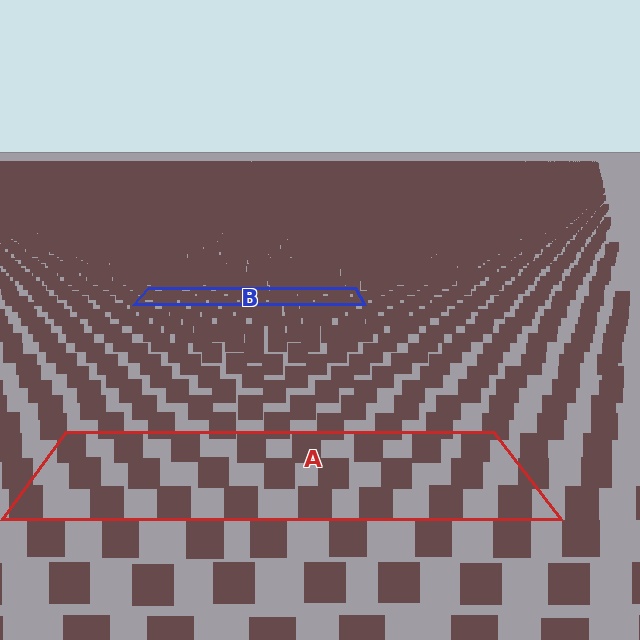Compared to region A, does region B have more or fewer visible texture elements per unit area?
Region B has more texture elements per unit area — they are packed more densely because it is farther away.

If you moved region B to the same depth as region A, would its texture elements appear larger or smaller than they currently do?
They would appear larger. At a closer depth, the same texture elements are projected at a bigger on-screen size.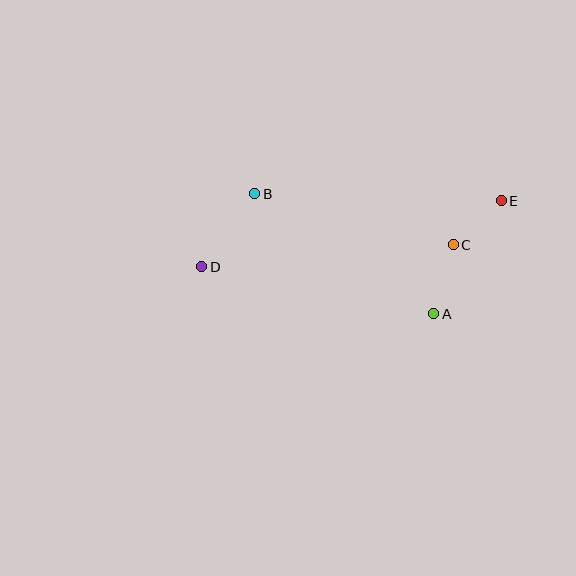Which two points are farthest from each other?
Points D and E are farthest from each other.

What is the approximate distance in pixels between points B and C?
The distance between B and C is approximately 205 pixels.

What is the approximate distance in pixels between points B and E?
The distance between B and E is approximately 246 pixels.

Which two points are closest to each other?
Points C and E are closest to each other.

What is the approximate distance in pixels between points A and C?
The distance between A and C is approximately 72 pixels.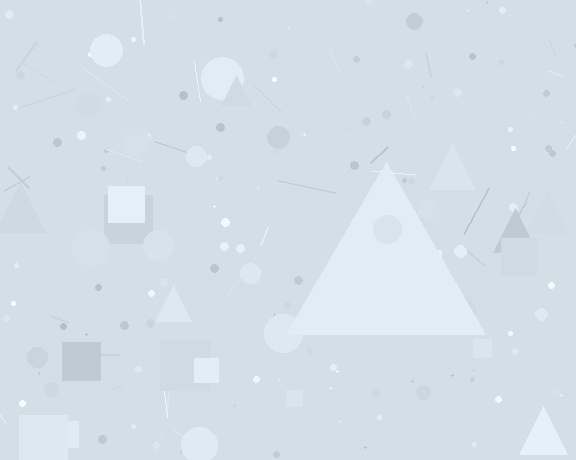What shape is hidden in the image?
A triangle is hidden in the image.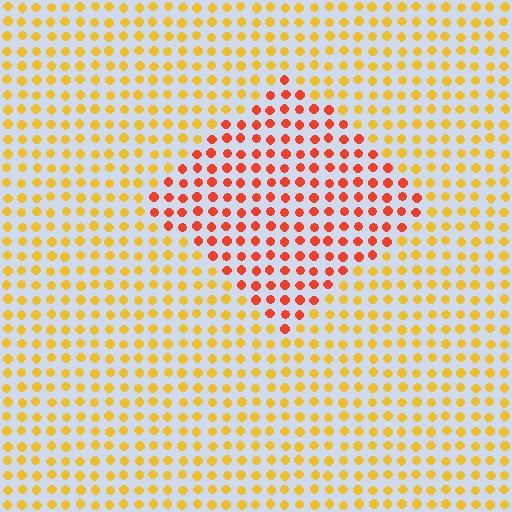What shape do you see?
I see a diamond.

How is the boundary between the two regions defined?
The boundary is defined purely by a slight shift in hue (about 39 degrees). Spacing, size, and orientation are identical on both sides.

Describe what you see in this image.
The image is filled with small yellow elements in a uniform arrangement. A diamond-shaped region is visible where the elements are tinted to a slightly different hue, forming a subtle color boundary.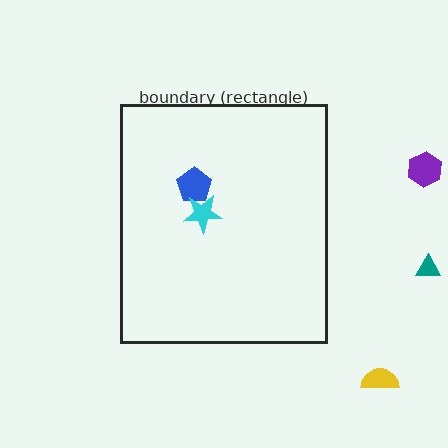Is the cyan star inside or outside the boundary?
Inside.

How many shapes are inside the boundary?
2 inside, 3 outside.